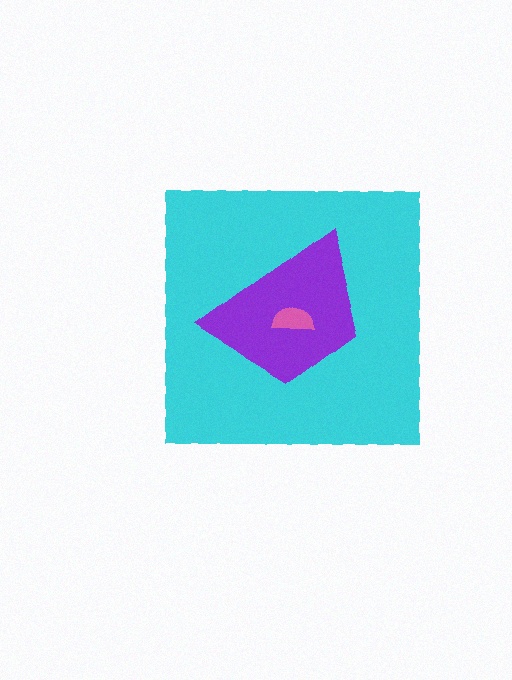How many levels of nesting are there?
3.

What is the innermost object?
The pink semicircle.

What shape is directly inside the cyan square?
The purple trapezoid.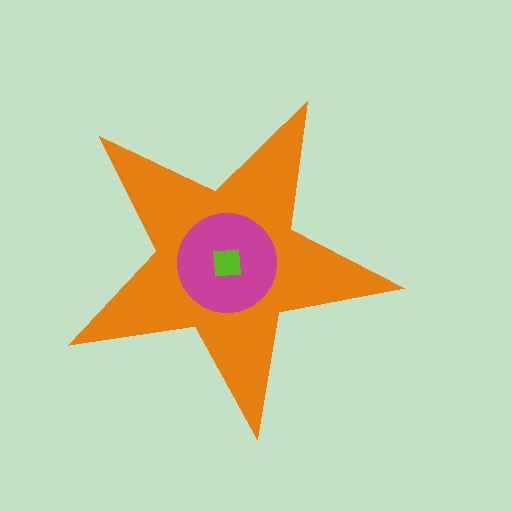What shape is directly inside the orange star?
The magenta circle.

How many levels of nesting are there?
3.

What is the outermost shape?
The orange star.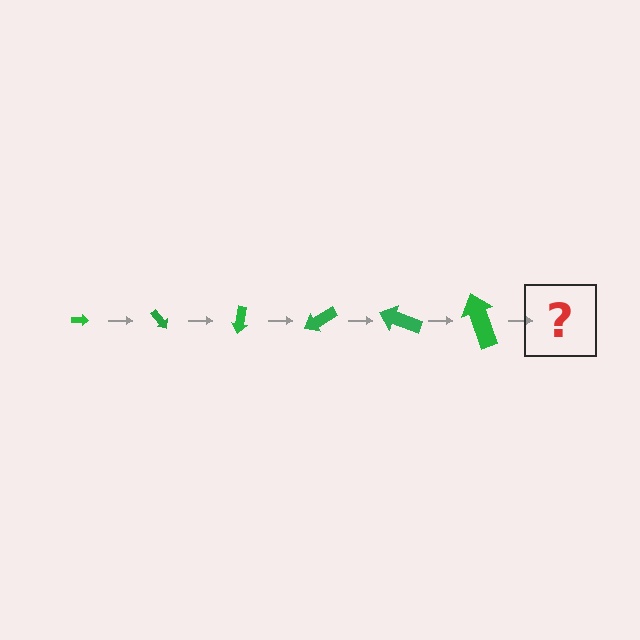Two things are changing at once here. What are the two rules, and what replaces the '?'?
The two rules are that the arrow grows larger each step and it rotates 50 degrees each step. The '?' should be an arrow, larger than the previous one and rotated 300 degrees from the start.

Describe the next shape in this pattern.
It should be an arrow, larger than the previous one and rotated 300 degrees from the start.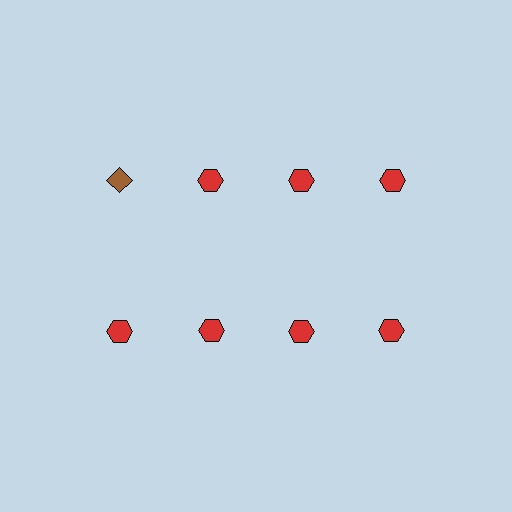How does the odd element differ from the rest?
It differs in both color (brown instead of red) and shape (diamond instead of hexagon).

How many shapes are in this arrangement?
There are 8 shapes arranged in a grid pattern.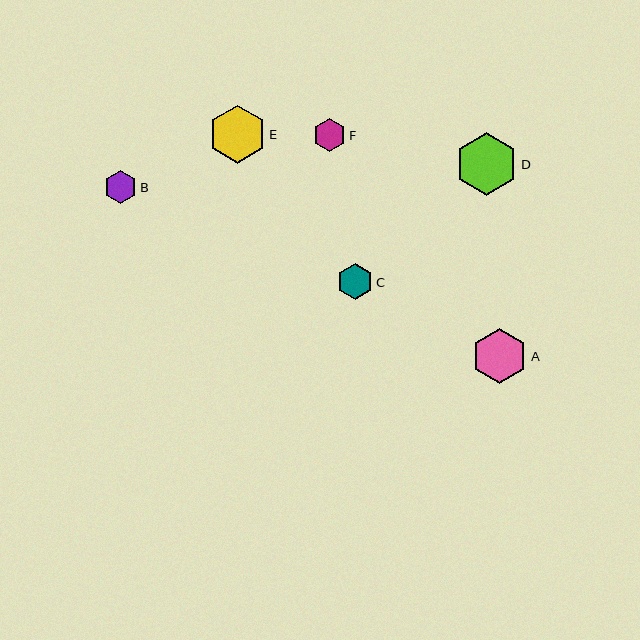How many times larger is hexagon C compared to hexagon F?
Hexagon C is approximately 1.1 times the size of hexagon F.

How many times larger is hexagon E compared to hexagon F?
Hexagon E is approximately 1.8 times the size of hexagon F.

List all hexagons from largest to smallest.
From largest to smallest: D, E, A, C, B, F.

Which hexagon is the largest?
Hexagon D is the largest with a size of approximately 63 pixels.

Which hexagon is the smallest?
Hexagon F is the smallest with a size of approximately 33 pixels.